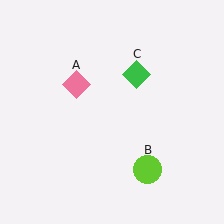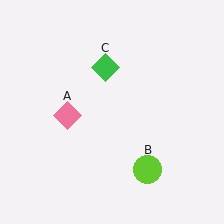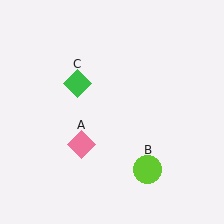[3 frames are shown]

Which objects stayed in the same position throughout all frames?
Lime circle (object B) remained stationary.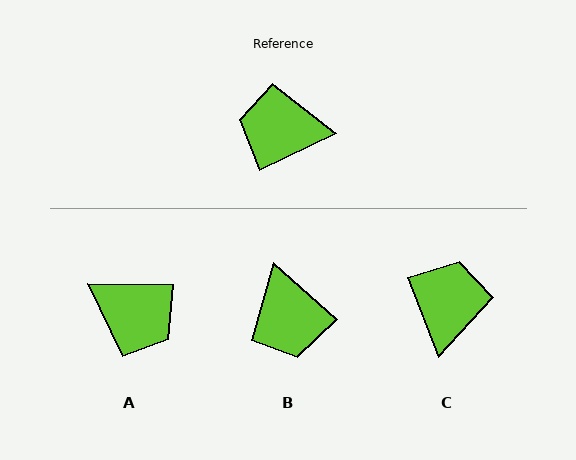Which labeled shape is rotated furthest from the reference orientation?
A, about 154 degrees away.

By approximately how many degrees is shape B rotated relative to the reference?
Approximately 113 degrees counter-clockwise.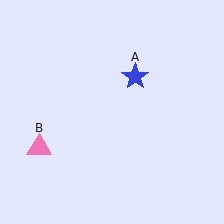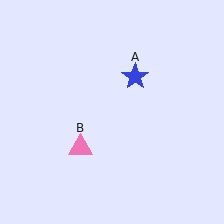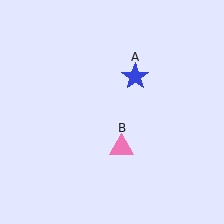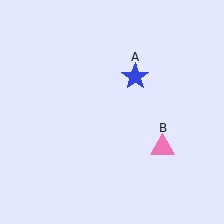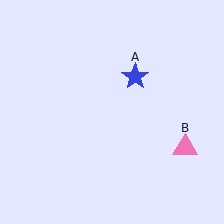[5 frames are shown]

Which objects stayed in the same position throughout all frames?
Blue star (object A) remained stationary.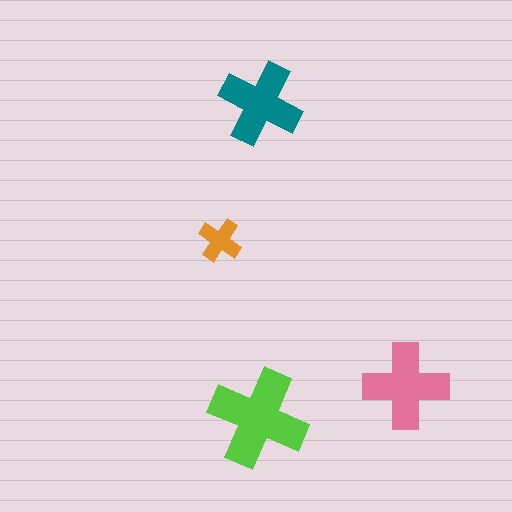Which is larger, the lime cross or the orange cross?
The lime one.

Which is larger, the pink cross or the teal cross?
The pink one.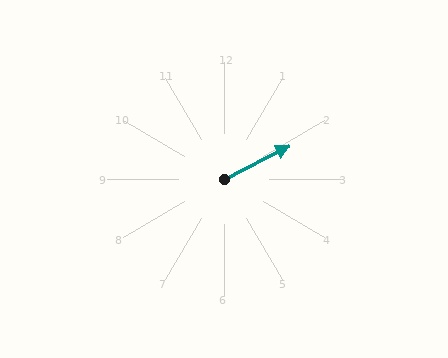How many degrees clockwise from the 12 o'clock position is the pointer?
Approximately 63 degrees.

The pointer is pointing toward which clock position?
Roughly 2 o'clock.